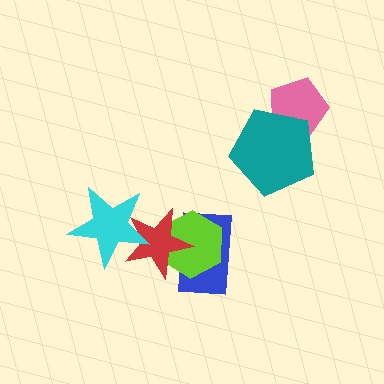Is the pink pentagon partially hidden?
Yes, it is partially covered by another shape.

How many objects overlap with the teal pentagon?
1 object overlaps with the teal pentagon.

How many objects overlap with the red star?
3 objects overlap with the red star.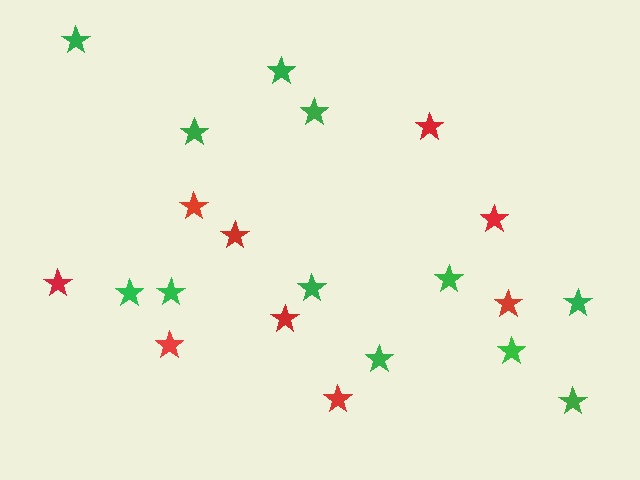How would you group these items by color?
There are 2 groups: one group of red stars (9) and one group of green stars (12).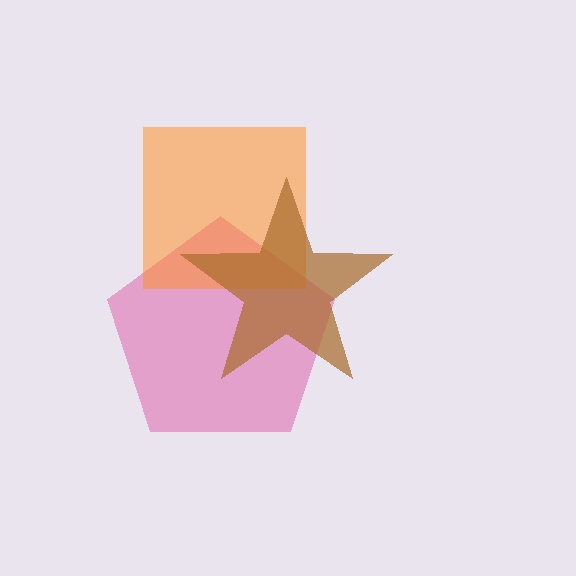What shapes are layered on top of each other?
The layered shapes are: a magenta pentagon, an orange square, a brown star.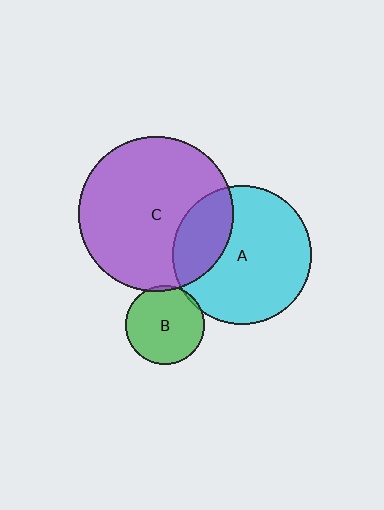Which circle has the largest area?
Circle C (purple).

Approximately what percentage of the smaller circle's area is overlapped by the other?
Approximately 5%.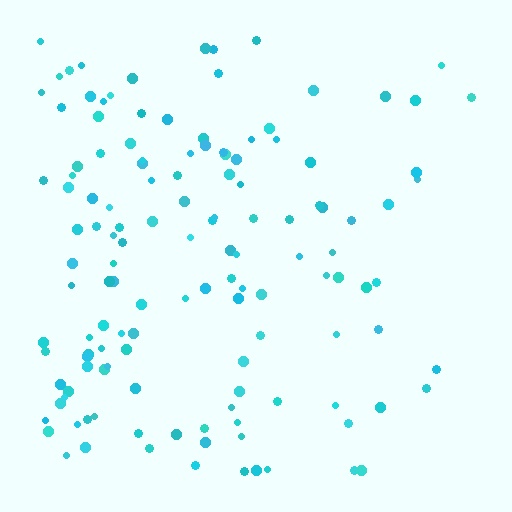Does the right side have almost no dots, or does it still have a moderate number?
Still a moderate number, just noticeably fewer than the left.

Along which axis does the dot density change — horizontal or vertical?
Horizontal.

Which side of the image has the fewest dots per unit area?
The right.